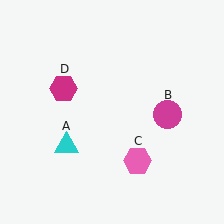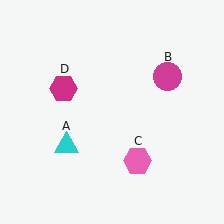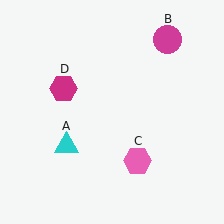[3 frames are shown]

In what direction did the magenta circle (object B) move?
The magenta circle (object B) moved up.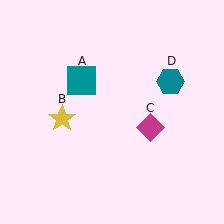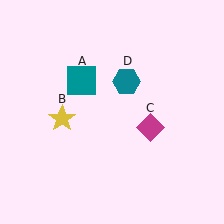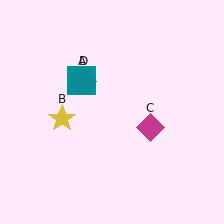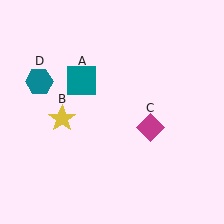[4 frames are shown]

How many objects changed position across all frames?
1 object changed position: teal hexagon (object D).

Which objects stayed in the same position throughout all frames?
Teal square (object A) and yellow star (object B) and magenta diamond (object C) remained stationary.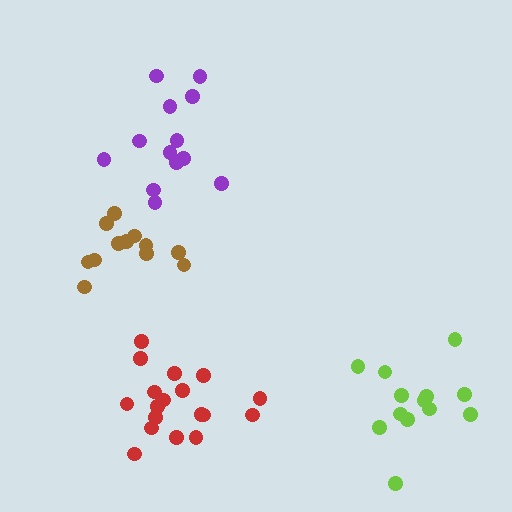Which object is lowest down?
The lime cluster is bottommost.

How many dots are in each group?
Group 1: 12 dots, Group 2: 18 dots, Group 3: 13 dots, Group 4: 13 dots (56 total).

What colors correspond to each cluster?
The clusters are colored: brown, red, purple, lime.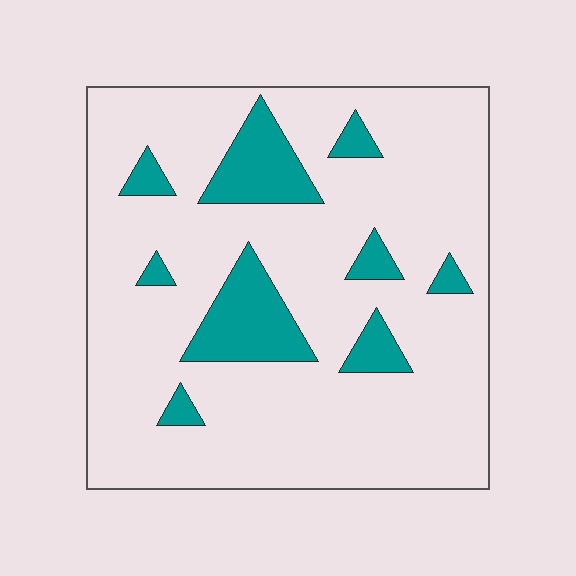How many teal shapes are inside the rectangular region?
9.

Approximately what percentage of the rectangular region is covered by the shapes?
Approximately 15%.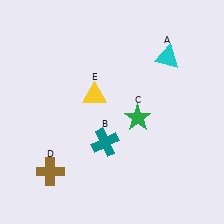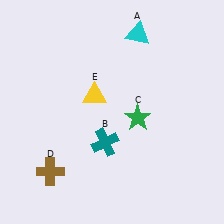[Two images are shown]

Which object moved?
The cyan triangle (A) moved left.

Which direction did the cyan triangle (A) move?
The cyan triangle (A) moved left.